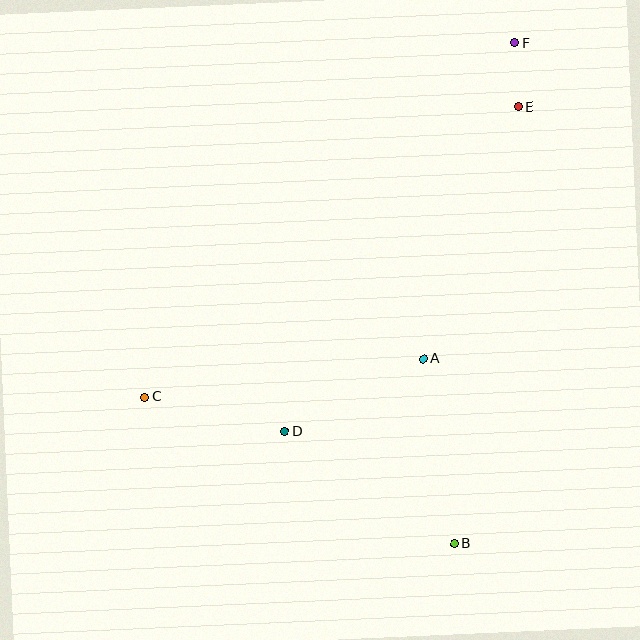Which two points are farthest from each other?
Points C and F are farthest from each other.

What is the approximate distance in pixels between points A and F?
The distance between A and F is approximately 329 pixels.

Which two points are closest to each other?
Points E and F are closest to each other.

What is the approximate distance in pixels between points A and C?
The distance between A and C is approximately 281 pixels.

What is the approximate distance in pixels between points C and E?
The distance between C and E is approximately 472 pixels.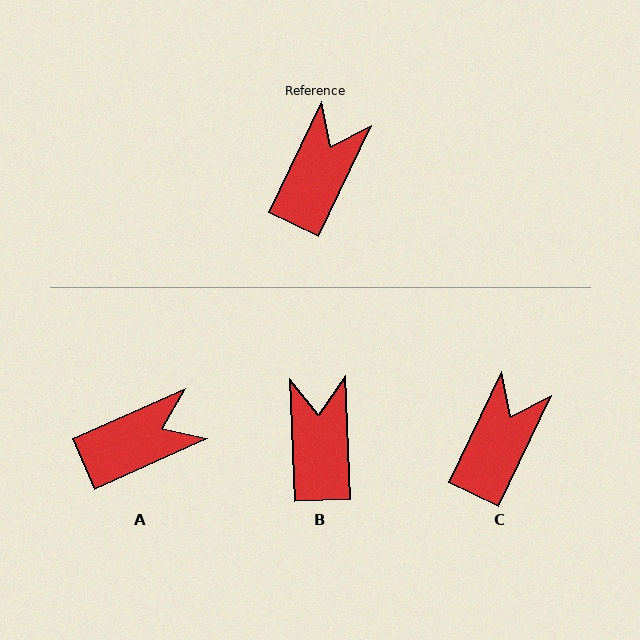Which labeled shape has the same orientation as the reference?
C.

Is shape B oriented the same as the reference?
No, it is off by about 28 degrees.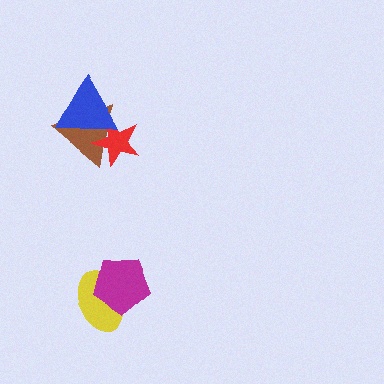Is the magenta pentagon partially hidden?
No, no other shape covers it.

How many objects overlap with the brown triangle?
2 objects overlap with the brown triangle.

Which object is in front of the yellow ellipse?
The magenta pentagon is in front of the yellow ellipse.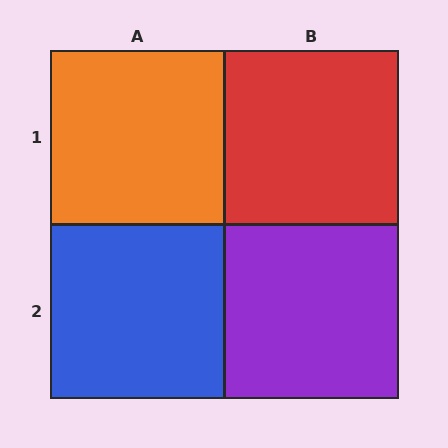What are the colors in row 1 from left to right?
Orange, red.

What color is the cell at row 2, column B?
Purple.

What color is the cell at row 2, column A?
Blue.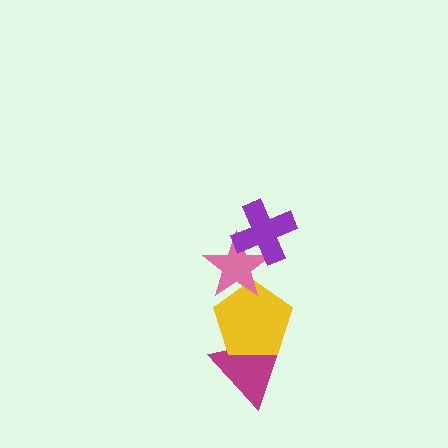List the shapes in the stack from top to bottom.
From top to bottom: the purple cross, the pink star, the yellow pentagon, the magenta triangle.